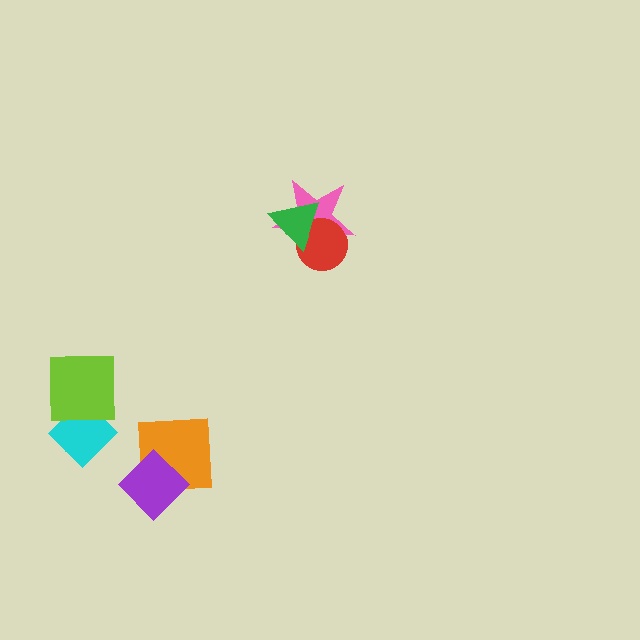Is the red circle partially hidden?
Yes, it is partially covered by another shape.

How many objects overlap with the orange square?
1 object overlaps with the orange square.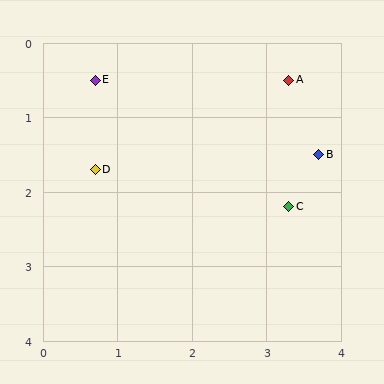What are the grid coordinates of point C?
Point C is at approximately (3.3, 2.2).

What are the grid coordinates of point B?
Point B is at approximately (3.7, 1.5).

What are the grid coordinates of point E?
Point E is at approximately (0.7, 0.5).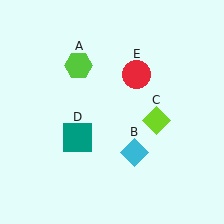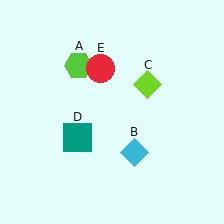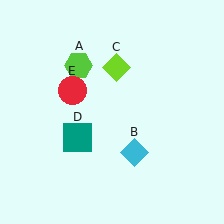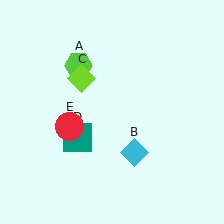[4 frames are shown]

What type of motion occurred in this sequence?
The lime diamond (object C), red circle (object E) rotated counterclockwise around the center of the scene.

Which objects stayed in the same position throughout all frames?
Lime hexagon (object A) and cyan diamond (object B) and teal square (object D) remained stationary.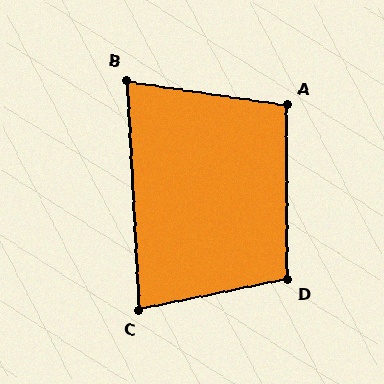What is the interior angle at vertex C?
Approximately 82 degrees (acute).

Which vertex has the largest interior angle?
D, at approximately 102 degrees.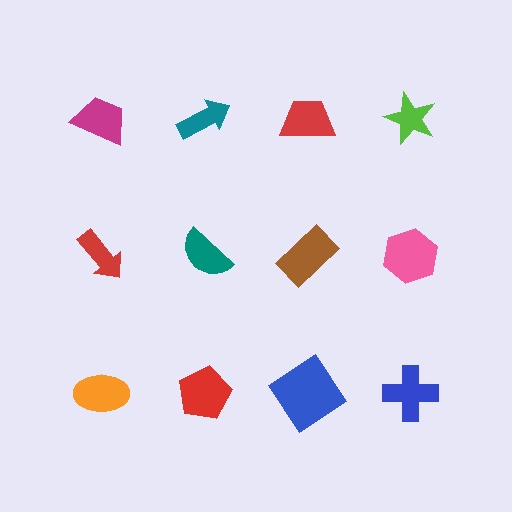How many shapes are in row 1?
4 shapes.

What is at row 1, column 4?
A lime star.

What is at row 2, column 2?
A teal semicircle.